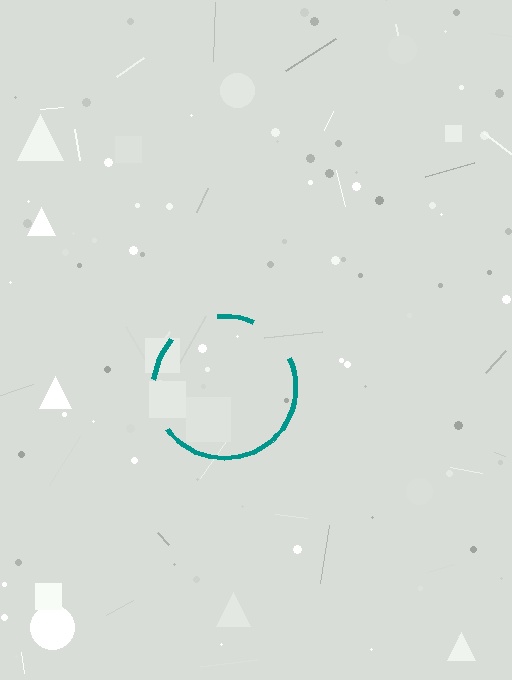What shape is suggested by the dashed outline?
The dashed outline suggests a circle.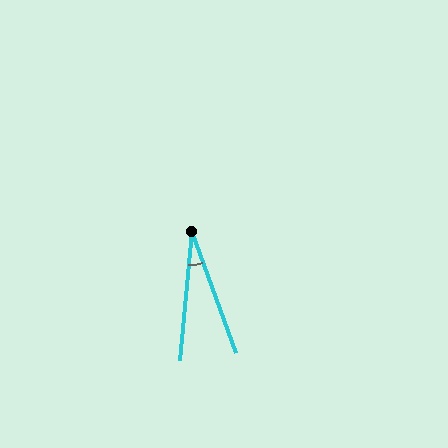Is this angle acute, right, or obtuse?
It is acute.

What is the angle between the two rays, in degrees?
Approximately 25 degrees.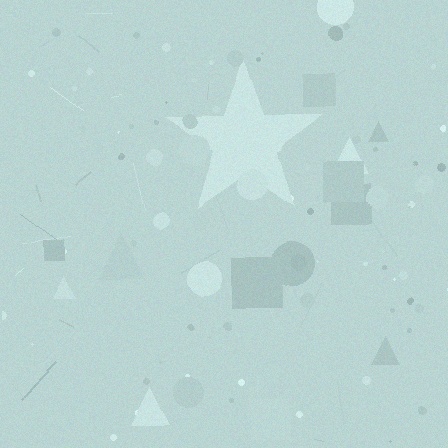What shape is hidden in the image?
A star is hidden in the image.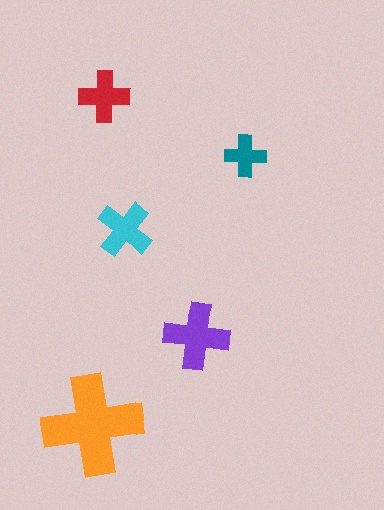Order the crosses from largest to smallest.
the orange one, the purple one, the cyan one, the red one, the teal one.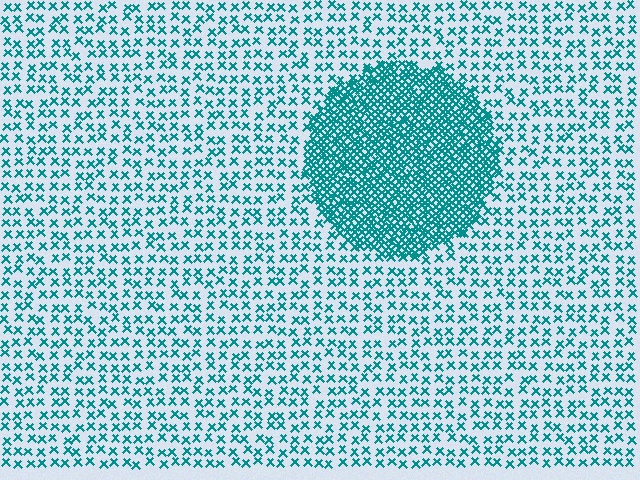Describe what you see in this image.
The image contains small teal elements arranged at two different densities. A circle-shaped region is visible where the elements are more densely packed than the surrounding area.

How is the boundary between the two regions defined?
The boundary is defined by a change in element density (approximately 3.2x ratio). All elements are the same color, size, and shape.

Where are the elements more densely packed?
The elements are more densely packed inside the circle boundary.